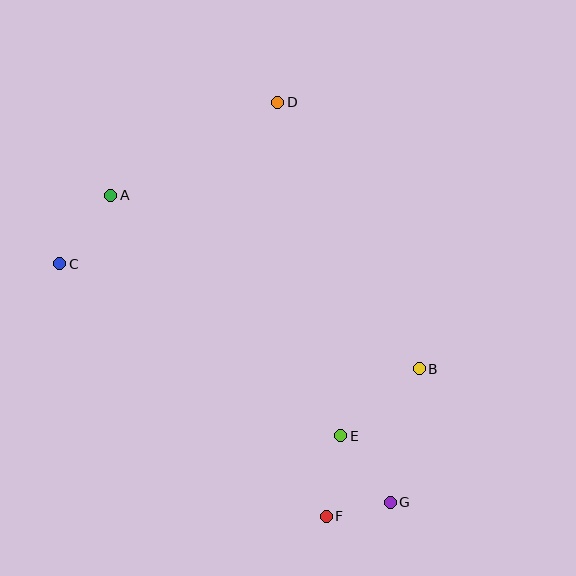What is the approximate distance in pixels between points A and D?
The distance between A and D is approximately 191 pixels.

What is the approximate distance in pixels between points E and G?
The distance between E and G is approximately 83 pixels.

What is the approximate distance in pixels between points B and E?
The distance between B and E is approximately 103 pixels.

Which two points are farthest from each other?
Points D and F are farthest from each other.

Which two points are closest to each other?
Points F and G are closest to each other.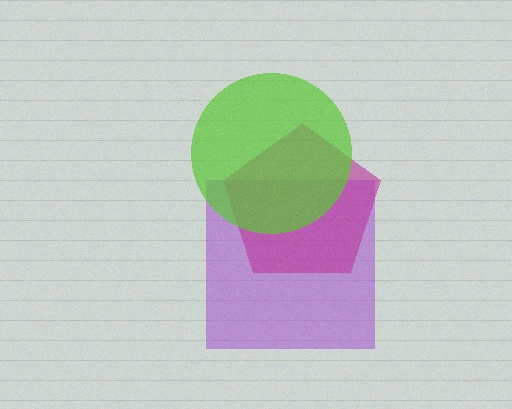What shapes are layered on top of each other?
The layered shapes are: a purple square, a magenta pentagon, a lime circle.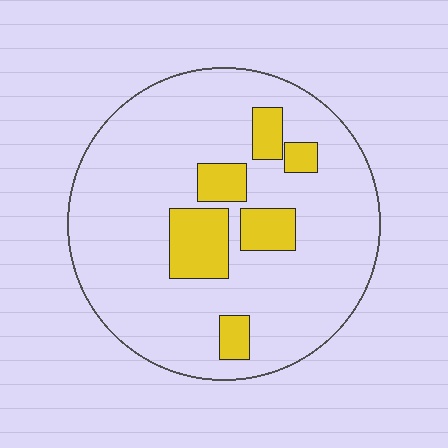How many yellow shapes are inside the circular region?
6.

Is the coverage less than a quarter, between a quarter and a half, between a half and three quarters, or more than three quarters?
Less than a quarter.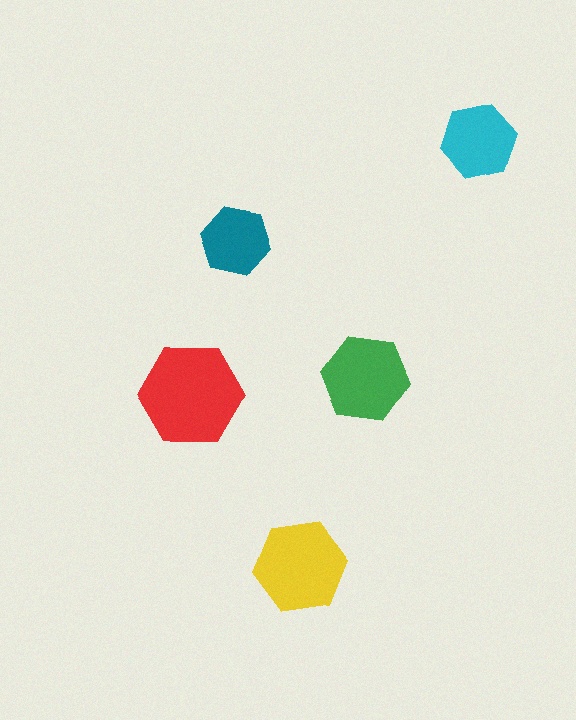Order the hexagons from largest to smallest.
the red one, the yellow one, the green one, the cyan one, the teal one.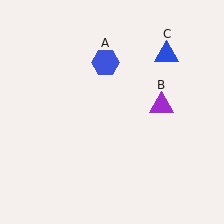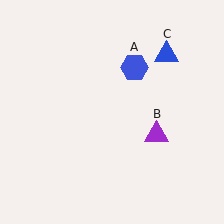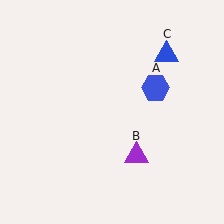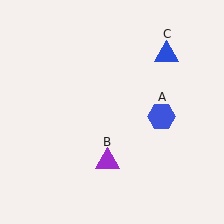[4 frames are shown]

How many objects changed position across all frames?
2 objects changed position: blue hexagon (object A), purple triangle (object B).